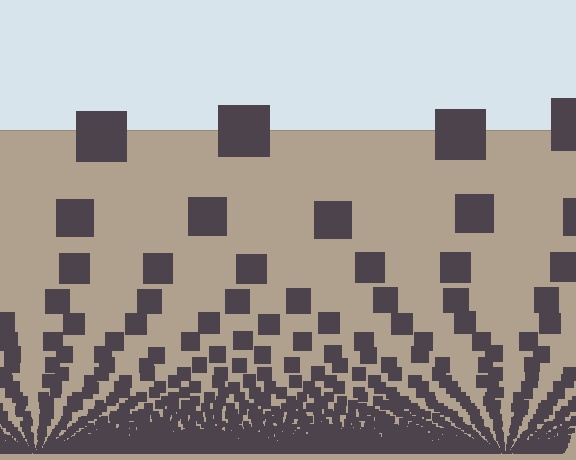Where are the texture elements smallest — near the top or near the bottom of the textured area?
Near the bottom.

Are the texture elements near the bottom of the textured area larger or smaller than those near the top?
Smaller. The gradient is inverted — elements near the bottom are smaller and denser.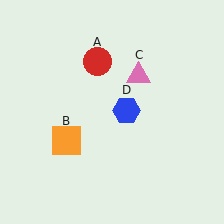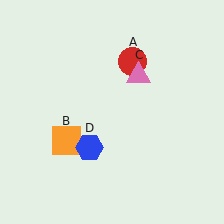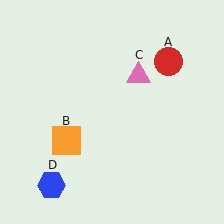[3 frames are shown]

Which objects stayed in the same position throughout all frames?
Orange square (object B) and pink triangle (object C) remained stationary.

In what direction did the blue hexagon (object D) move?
The blue hexagon (object D) moved down and to the left.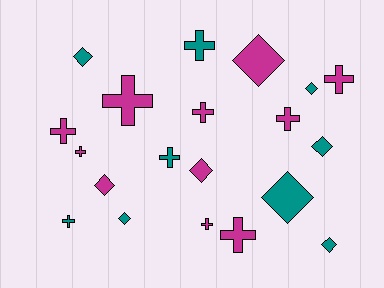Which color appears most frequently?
Magenta, with 11 objects.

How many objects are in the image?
There are 20 objects.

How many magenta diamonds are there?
There are 3 magenta diamonds.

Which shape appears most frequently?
Cross, with 11 objects.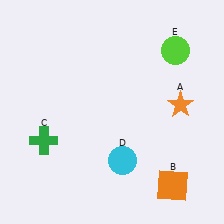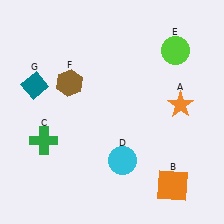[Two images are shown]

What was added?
A brown hexagon (F), a teal diamond (G) were added in Image 2.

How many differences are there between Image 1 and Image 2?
There are 2 differences between the two images.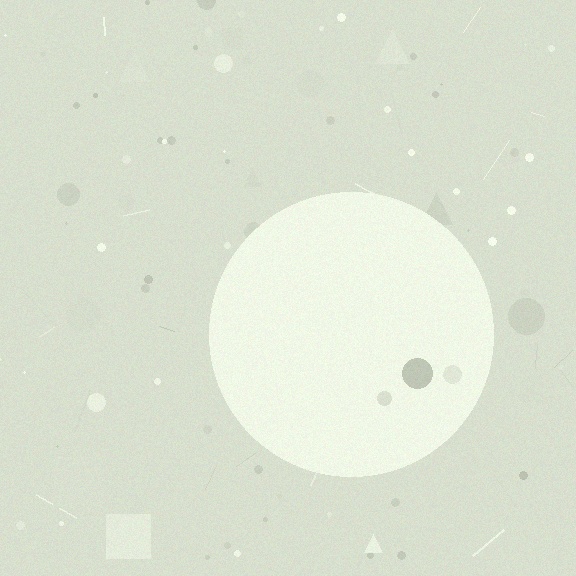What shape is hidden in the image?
A circle is hidden in the image.